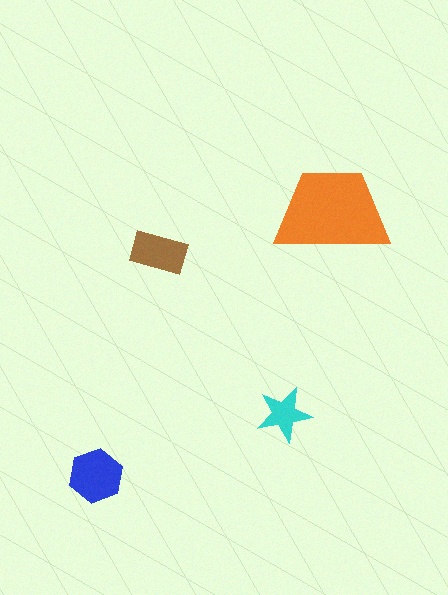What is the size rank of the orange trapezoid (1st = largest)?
1st.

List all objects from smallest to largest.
The cyan star, the brown rectangle, the blue hexagon, the orange trapezoid.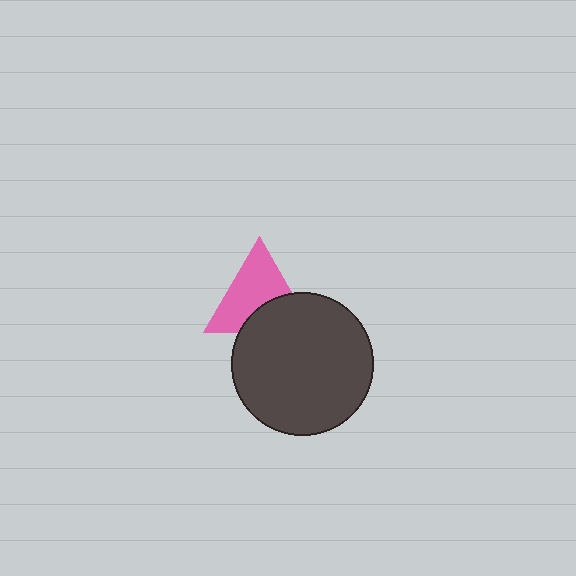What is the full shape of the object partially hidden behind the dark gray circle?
The partially hidden object is a pink triangle.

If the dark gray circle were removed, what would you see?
You would see the complete pink triangle.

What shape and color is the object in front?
The object in front is a dark gray circle.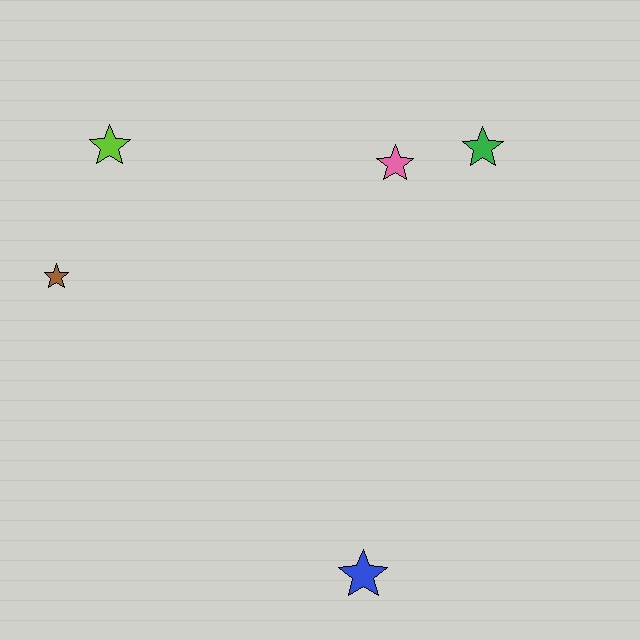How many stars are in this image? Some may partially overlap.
There are 5 stars.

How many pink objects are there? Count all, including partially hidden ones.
There is 1 pink object.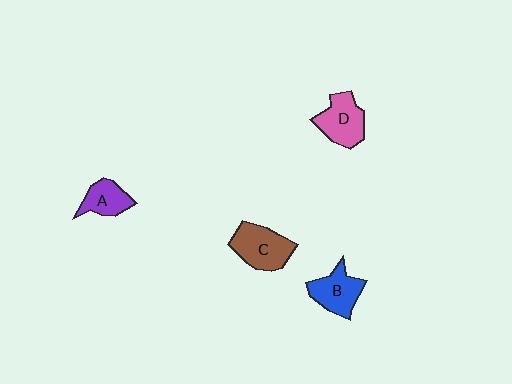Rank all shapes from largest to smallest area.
From largest to smallest: C (brown), D (pink), B (blue), A (purple).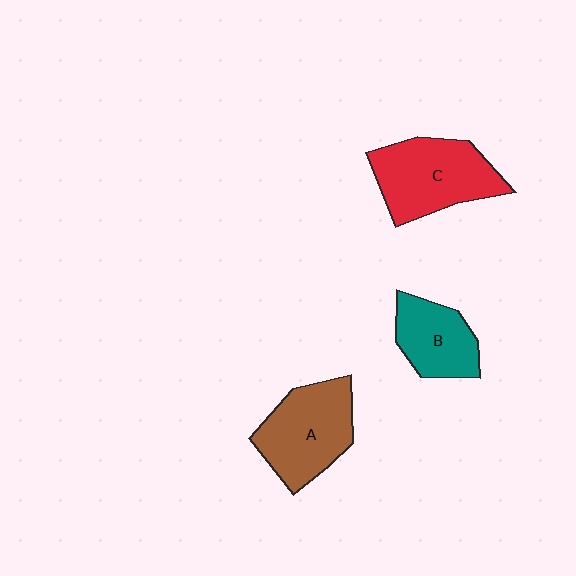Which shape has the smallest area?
Shape B (teal).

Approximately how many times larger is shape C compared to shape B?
Approximately 1.5 times.